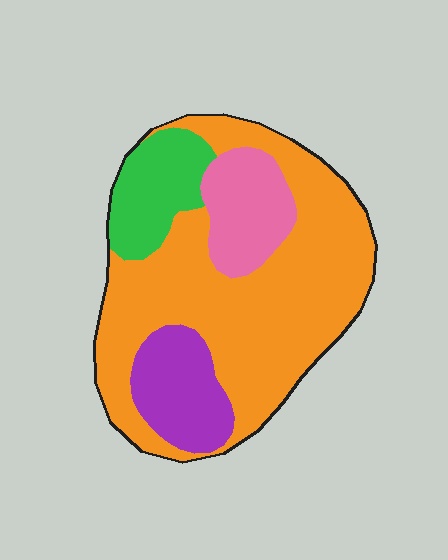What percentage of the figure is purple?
Purple covers 13% of the figure.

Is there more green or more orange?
Orange.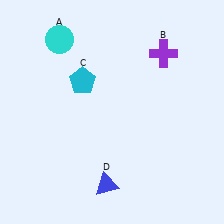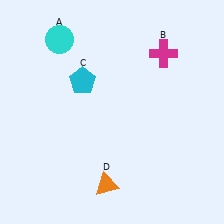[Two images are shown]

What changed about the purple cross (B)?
In Image 1, B is purple. In Image 2, it changed to magenta.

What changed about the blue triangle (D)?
In Image 1, D is blue. In Image 2, it changed to orange.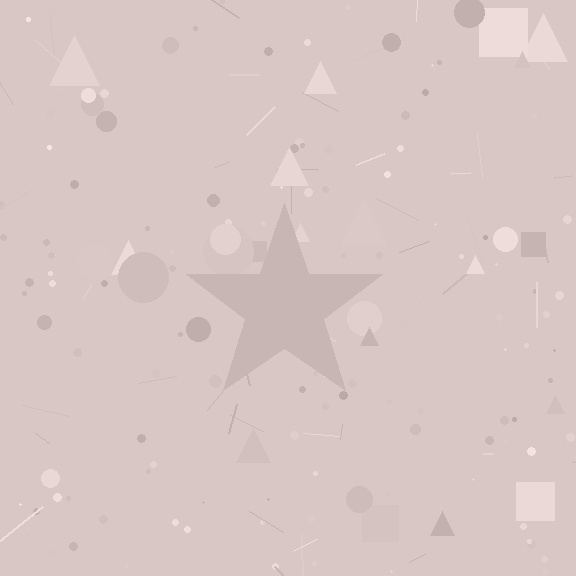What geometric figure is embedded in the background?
A star is embedded in the background.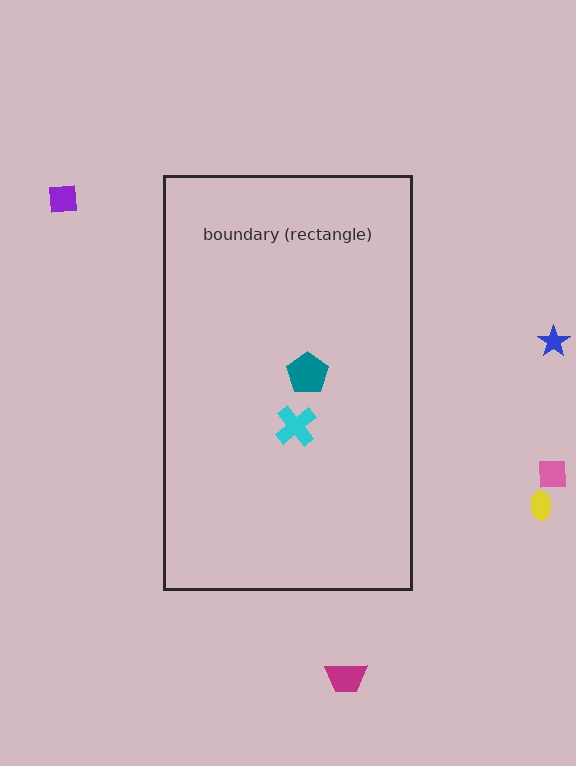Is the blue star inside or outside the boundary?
Outside.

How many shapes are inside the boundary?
2 inside, 5 outside.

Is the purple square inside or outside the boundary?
Outside.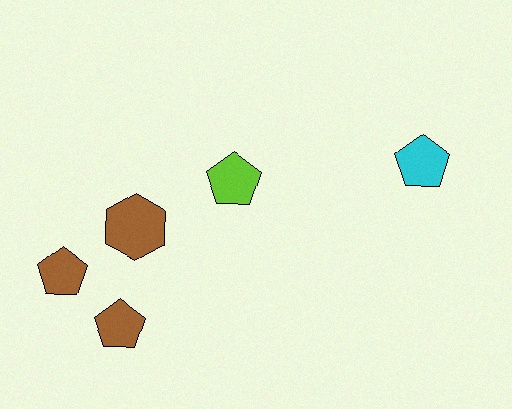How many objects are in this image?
There are 5 objects.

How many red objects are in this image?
There are no red objects.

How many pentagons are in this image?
There are 4 pentagons.